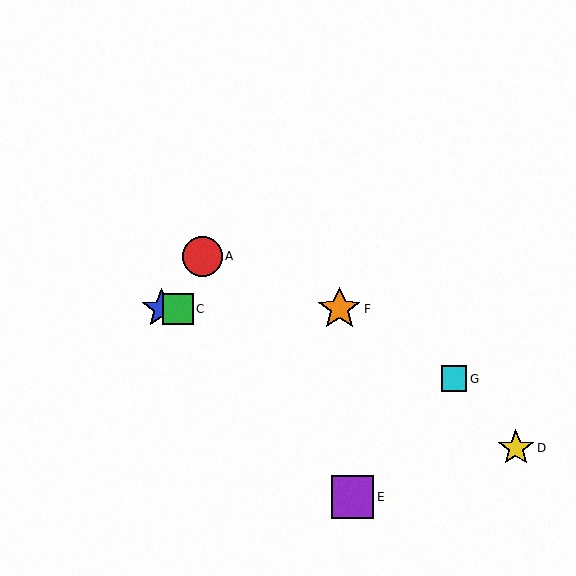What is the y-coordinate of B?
Object B is at y≈309.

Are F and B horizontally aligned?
Yes, both are at y≈309.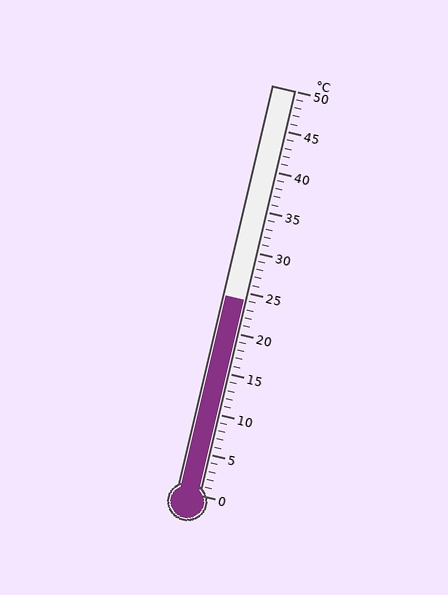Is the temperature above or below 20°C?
The temperature is above 20°C.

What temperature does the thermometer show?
The thermometer shows approximately 24°C.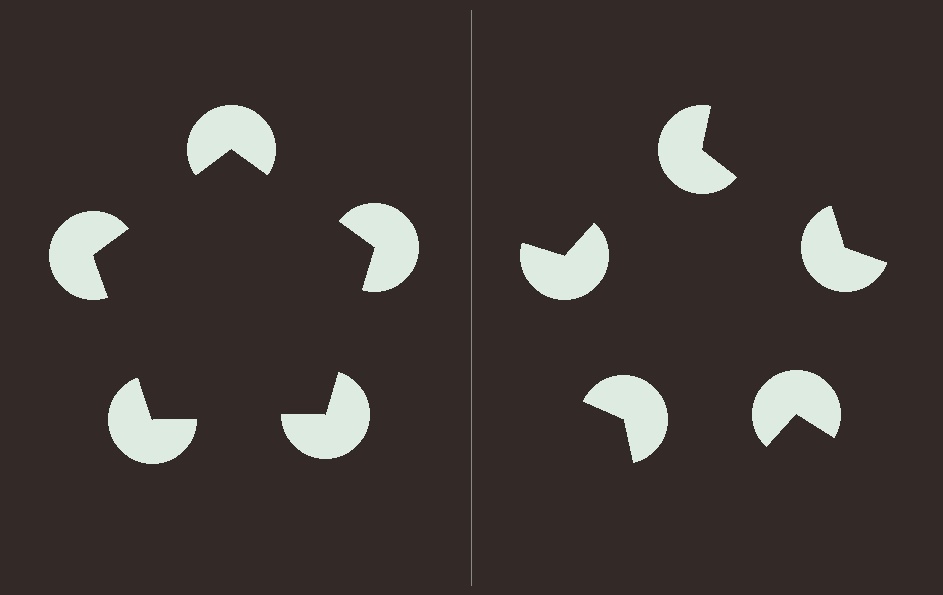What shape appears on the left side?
An illusory pentagon.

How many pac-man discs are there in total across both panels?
10 — 5 on each side.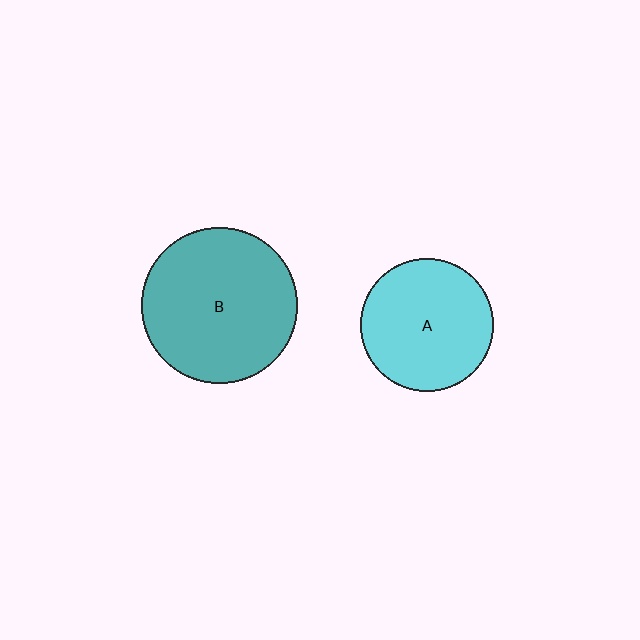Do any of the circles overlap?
No, none of the circles overlap.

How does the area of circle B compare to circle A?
Approximately 1.4 times.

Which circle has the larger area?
Circle B (teal).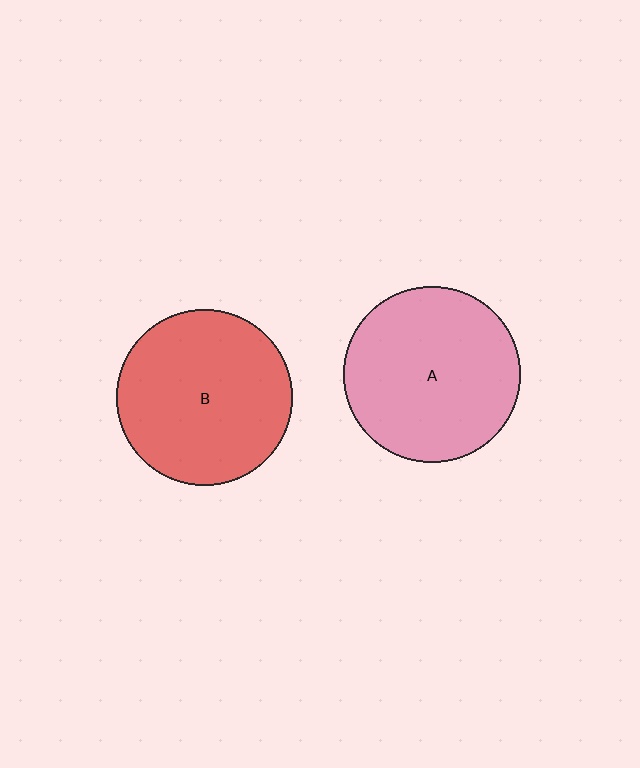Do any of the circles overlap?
No, none of the circles overlap.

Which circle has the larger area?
Circle A (pink).